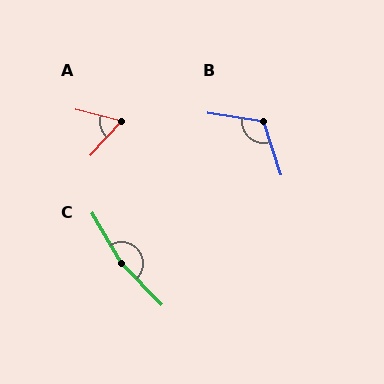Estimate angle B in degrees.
Approximately 116 degrees.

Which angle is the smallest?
A, at approximately 61 degrees.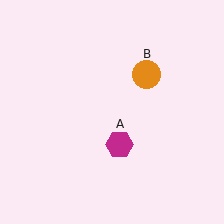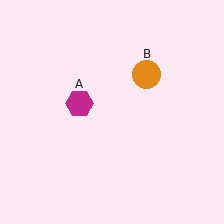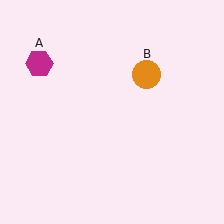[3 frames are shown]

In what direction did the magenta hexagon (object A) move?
The magenta hexagon (object A) moved up and to the left.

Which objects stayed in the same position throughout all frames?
Orange circle (object B) remained stationary.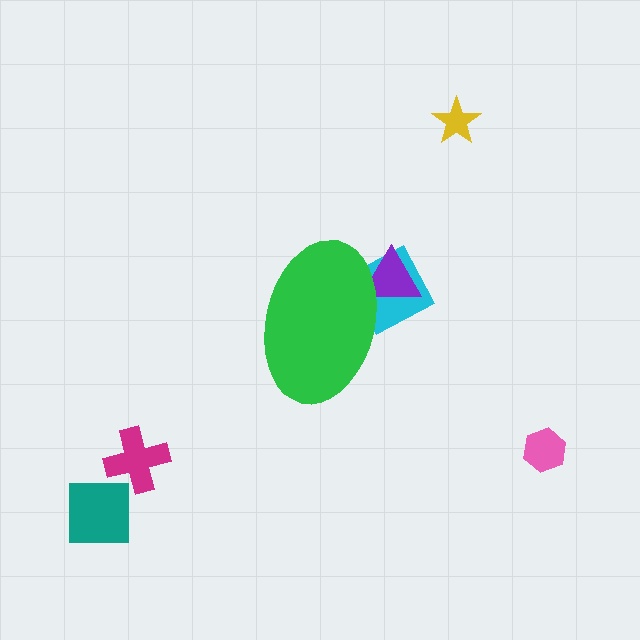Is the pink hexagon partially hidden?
No, the pink hexagon is fully visible.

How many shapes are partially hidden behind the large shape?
2 shapes are partially hidden.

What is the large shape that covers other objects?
A green ellipse.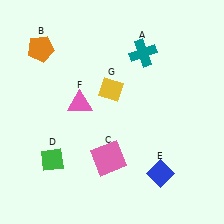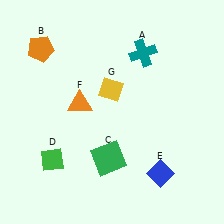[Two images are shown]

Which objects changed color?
C changed from pink to green. F changed from pink to orange.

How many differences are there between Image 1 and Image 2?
There are 2 differences between the two images.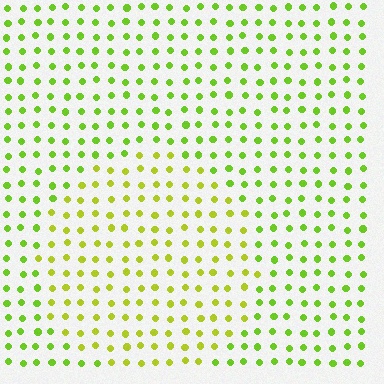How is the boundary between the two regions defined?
The boundary is defined purely by a slight shift in hue (about 24 degrees). Spacing, size, and orientation are identical on both sides.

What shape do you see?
I see a circle.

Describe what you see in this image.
The image is filled with small lime elements in a uniform arrangement. A circle-shaped region is visible where the elements are tinted to a slightly different hue, forming a subtle color boundary.